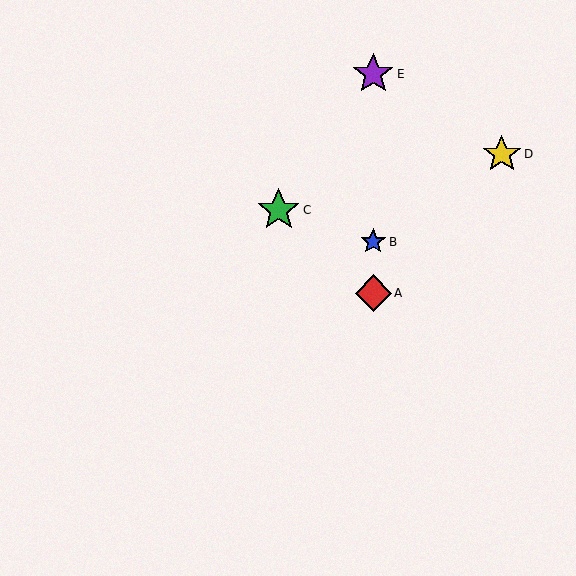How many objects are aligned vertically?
3 objects (A, B, E) are aligned vertically.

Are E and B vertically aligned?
Yes, both are at x≈373.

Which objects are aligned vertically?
Objects A, B, E are aligned vertically.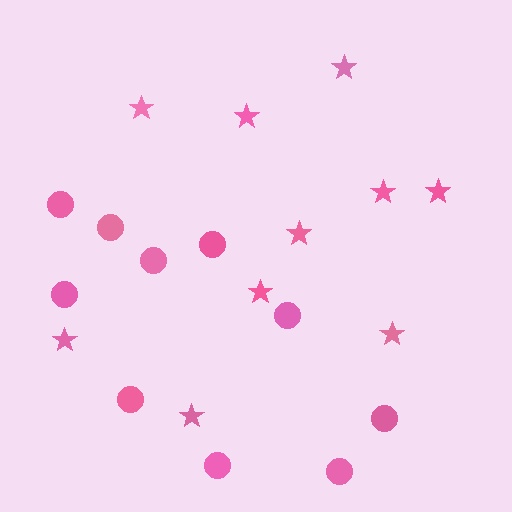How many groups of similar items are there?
There are 2 groups: one group of circles (10) and one group of stars (10).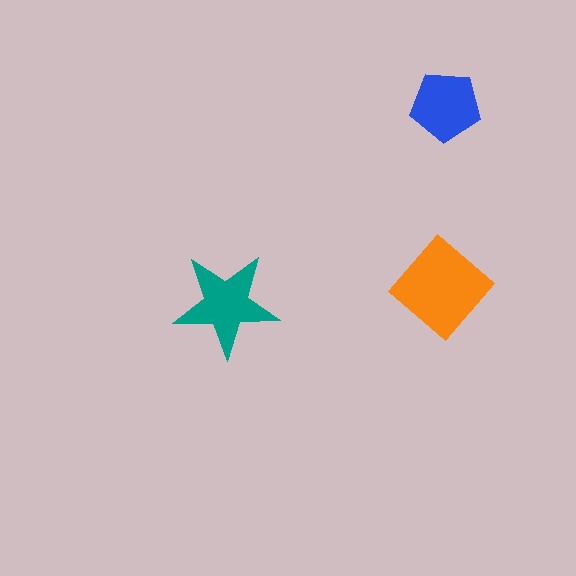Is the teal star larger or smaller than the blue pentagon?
Larger.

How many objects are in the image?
There are 3 objects in the image.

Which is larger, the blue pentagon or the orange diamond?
The orange diamond.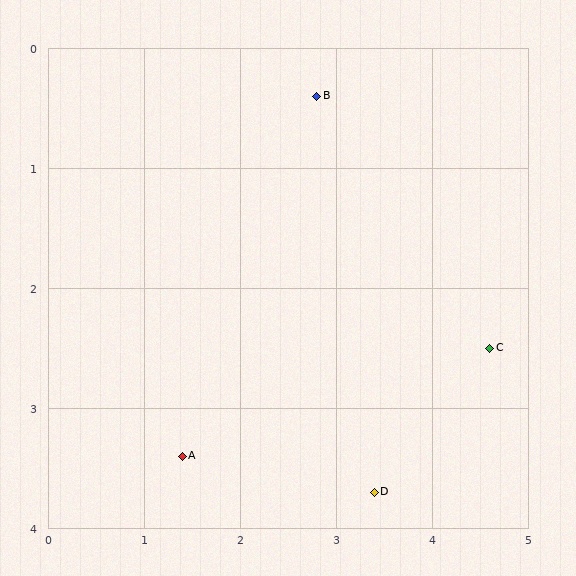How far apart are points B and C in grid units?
Points B and C are about 2.8 grid units apart.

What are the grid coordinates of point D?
Point D is at approximately (3.4, 3.7).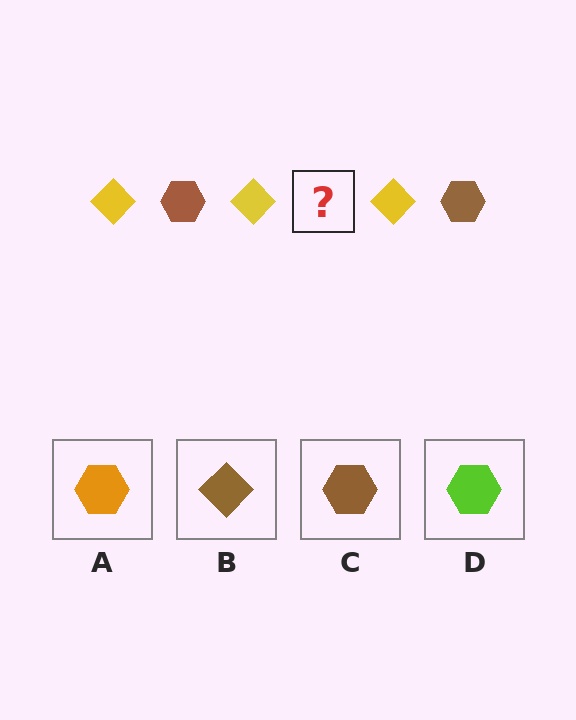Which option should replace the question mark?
Option C.